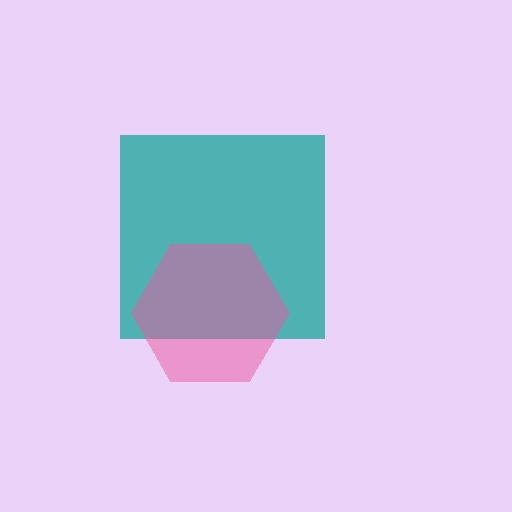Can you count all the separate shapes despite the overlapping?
Yes, there are 2 separate shapes.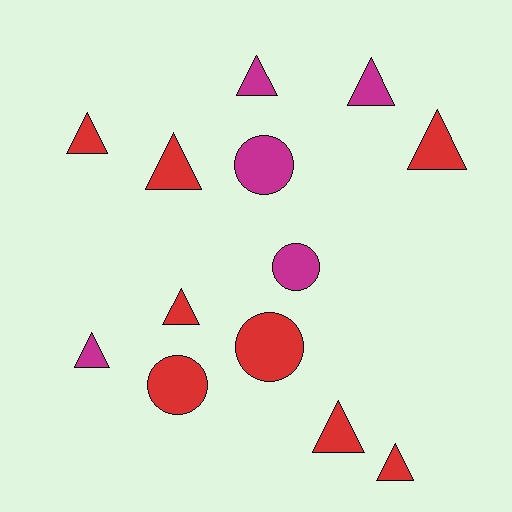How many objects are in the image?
There are 13 objects.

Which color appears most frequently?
Red, with 8 objects.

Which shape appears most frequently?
Triangle, with 9 objects.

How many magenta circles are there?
There are 2 magenta circles.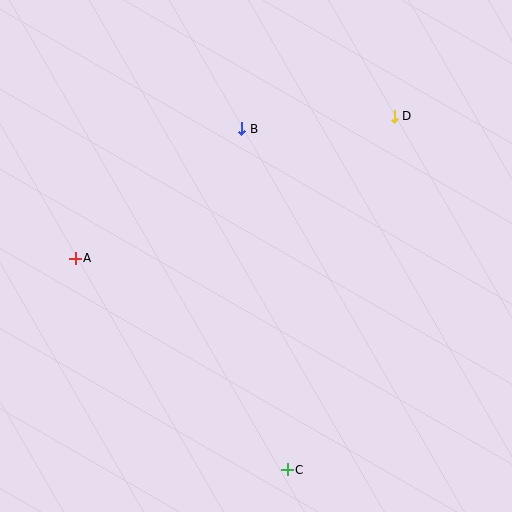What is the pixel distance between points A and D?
The distance between A and D is 349 pixels.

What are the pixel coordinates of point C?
Point C is at (287, 470).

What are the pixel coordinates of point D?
Point D is at (394, 116).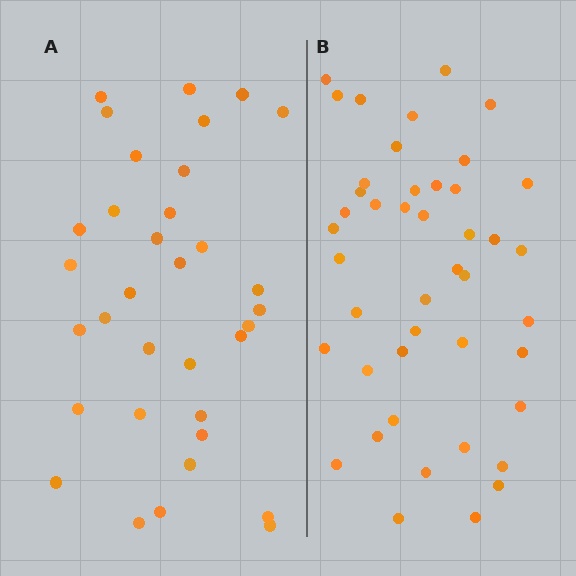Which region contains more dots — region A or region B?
Region B (the right region) has more dots.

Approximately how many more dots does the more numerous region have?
Region B has roughly 10 or so more dots than region A.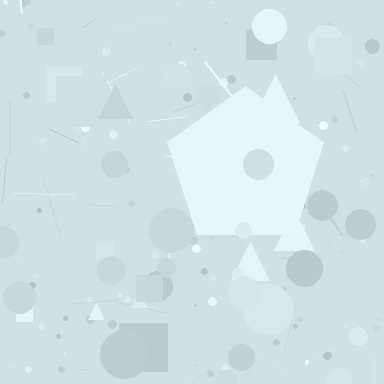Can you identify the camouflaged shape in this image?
The camouflaged shape is a pentagon.